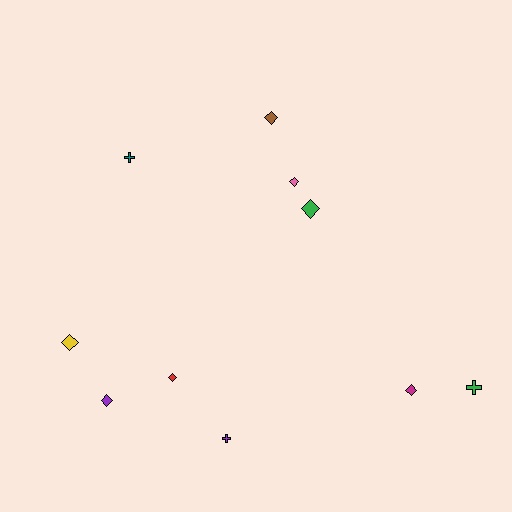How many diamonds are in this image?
There are 7 diamonds.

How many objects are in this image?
There are 10 objects.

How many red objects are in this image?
There is 1 red object.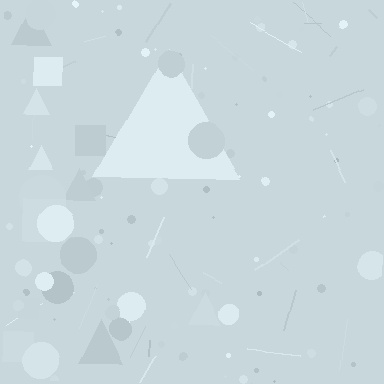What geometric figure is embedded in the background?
A triangle is embedded in the background.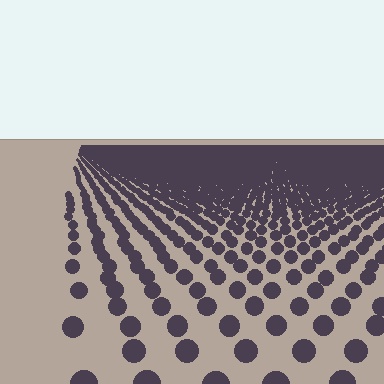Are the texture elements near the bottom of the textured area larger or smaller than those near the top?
Larger. Near the bottom, elements are closer to the viewer and appear at a bigger on-screen size.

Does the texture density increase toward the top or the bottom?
Density increases toward the top.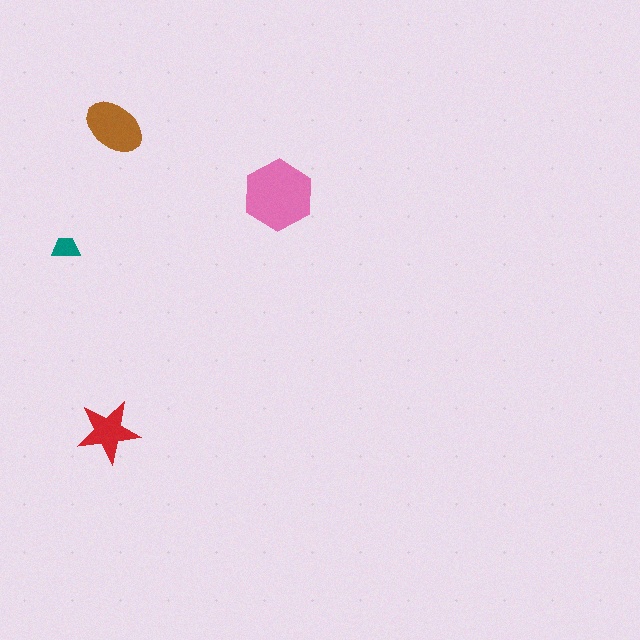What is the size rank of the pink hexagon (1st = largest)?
1st.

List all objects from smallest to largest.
The teal trapezoid, the red star, the brown ellipse, the pink hexagon.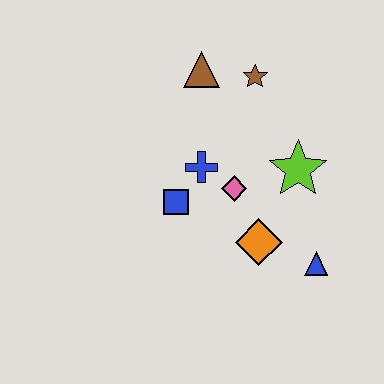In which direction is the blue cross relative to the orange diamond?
The blue cross is above the orange diamond.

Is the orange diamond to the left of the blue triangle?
Yes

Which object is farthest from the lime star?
The brown triangle is farthest from the lime star.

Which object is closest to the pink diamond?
The blue cross is closest to the pink diamond.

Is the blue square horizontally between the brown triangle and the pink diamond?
No